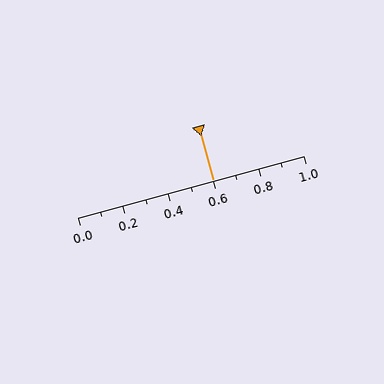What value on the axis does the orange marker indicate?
The marker indicates approximately 0.6.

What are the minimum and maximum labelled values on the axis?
The axis runs from 0.0 to 1.0.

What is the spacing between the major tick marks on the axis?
The major ticks are spaced 0.2 apart.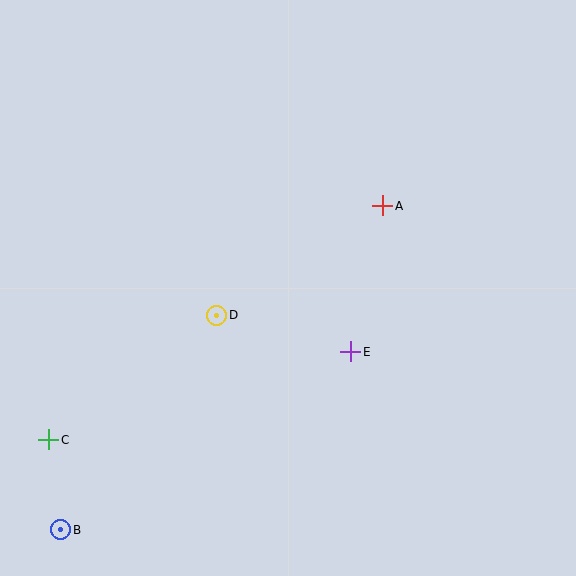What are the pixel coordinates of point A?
Point A is at (383, 206).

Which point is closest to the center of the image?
Point D at (217, 315) is closest to the center.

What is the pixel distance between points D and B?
The distance between D and B is 265 pixels.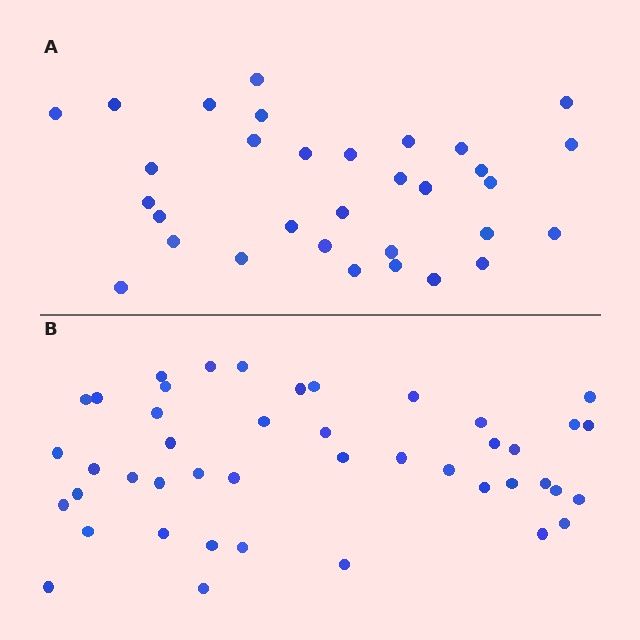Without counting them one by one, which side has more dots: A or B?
Region B (the bottom region) has more dots.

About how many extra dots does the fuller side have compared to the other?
Region B has roughly 12 or so more dots than region A.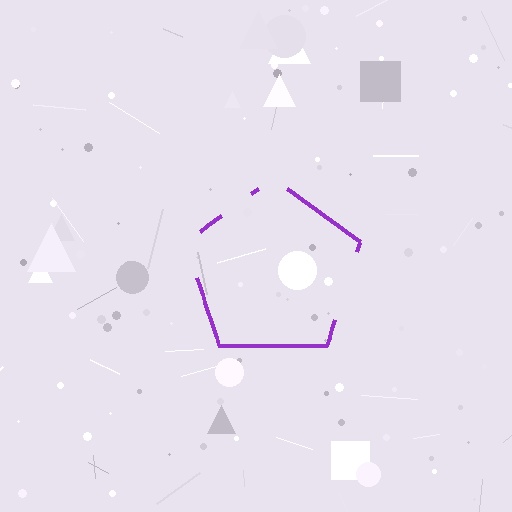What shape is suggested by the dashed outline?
The dashed outline suggests a pentagon.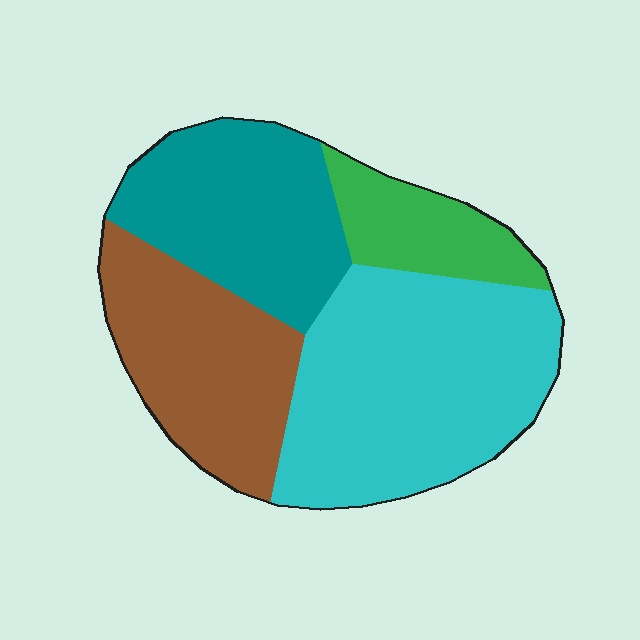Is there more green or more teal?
Teal.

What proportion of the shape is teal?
Teal covers roughly 25% of the shape.